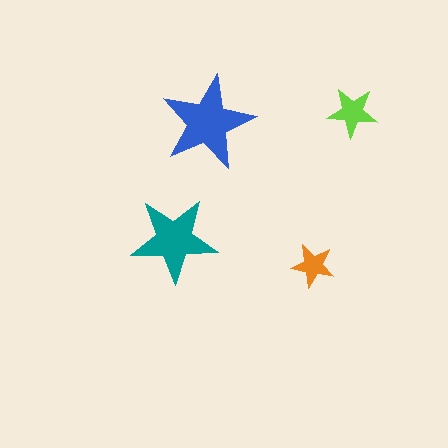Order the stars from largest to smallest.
the blue one, the teal one, the lime one, the orange one.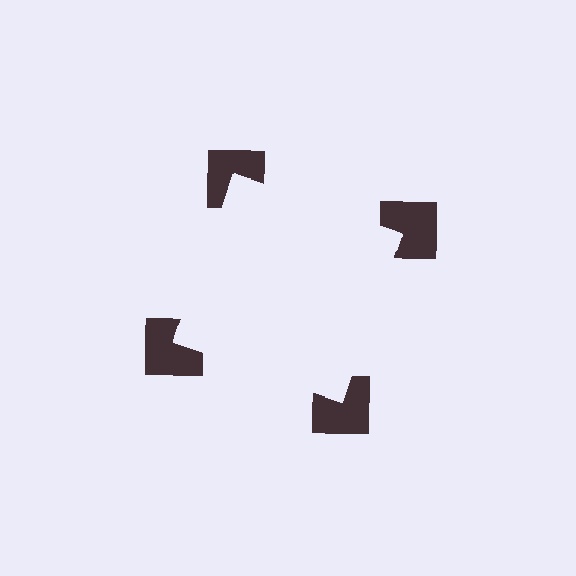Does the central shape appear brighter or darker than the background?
It typically appears slightly brighter than the background, even though no actual brightness change is drawn.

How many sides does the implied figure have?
4 sides.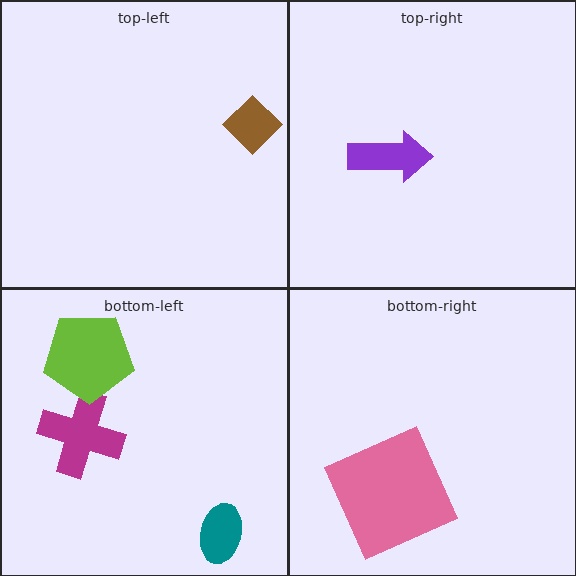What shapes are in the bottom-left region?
The magenta cross, the lime pentagon, the teal ellipse.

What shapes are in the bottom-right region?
The pink square.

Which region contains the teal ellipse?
The bottom-left region.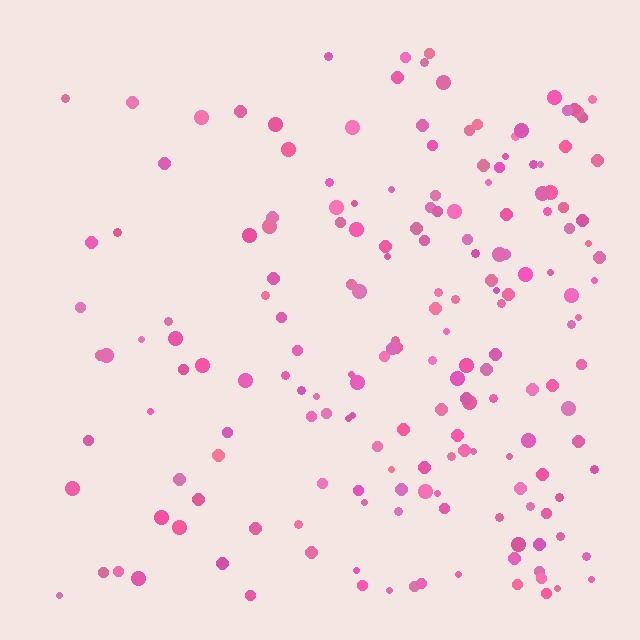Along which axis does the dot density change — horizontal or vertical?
Horizontal.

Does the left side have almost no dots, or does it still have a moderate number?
Still a moderate number, just noticeably fewer than the right.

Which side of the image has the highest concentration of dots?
The right.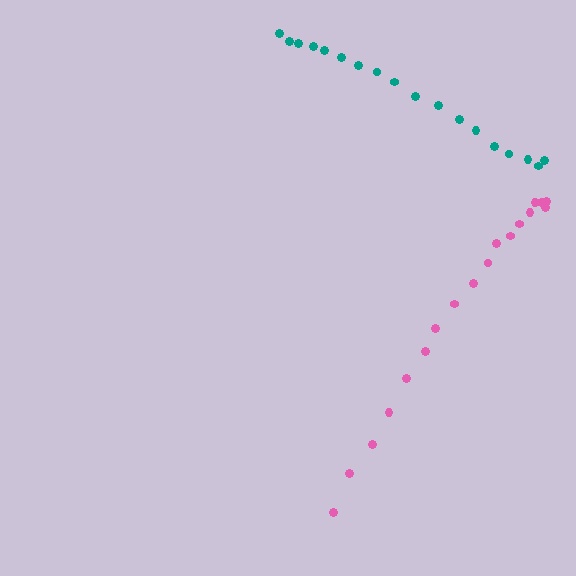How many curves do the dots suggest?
There are 2 distinct paths.